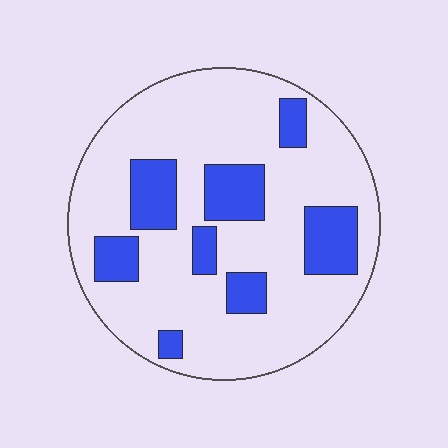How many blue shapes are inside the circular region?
8.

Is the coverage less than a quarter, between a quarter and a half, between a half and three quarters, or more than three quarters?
Less than a quarter.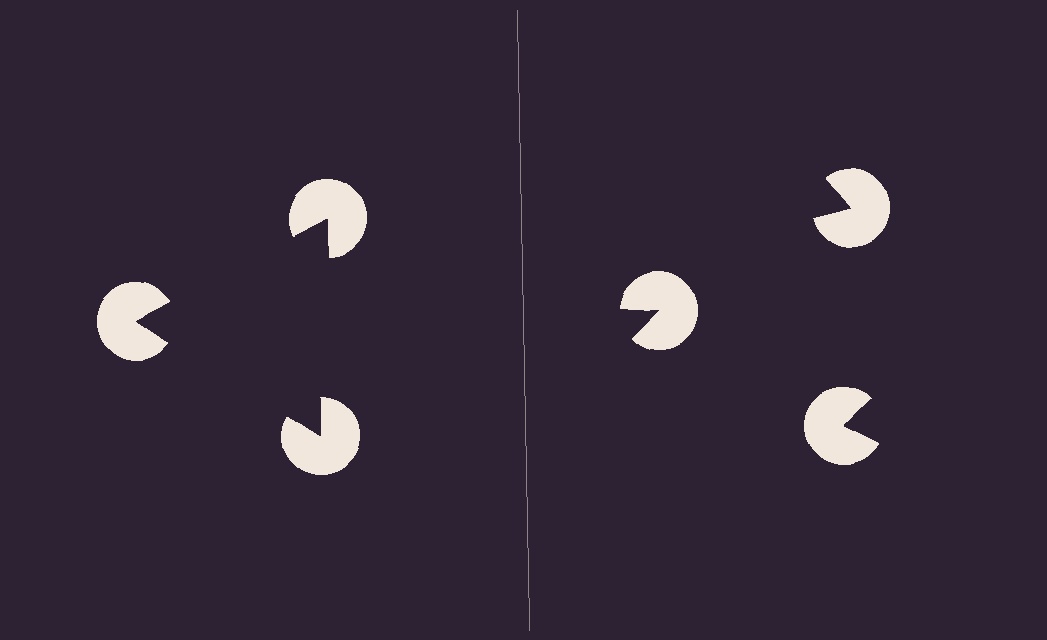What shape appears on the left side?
An illusory triangle.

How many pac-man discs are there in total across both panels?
6 — 3 on each side.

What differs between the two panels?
The pac-man discs are positioned identically on both sides; only the wedge orientations differ. On the left they align to a triangle; on the right they are misaligned.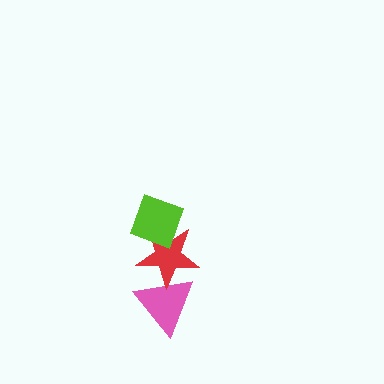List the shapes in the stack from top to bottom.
From top to bottom: the lime diamond, the red star, the pink triangle.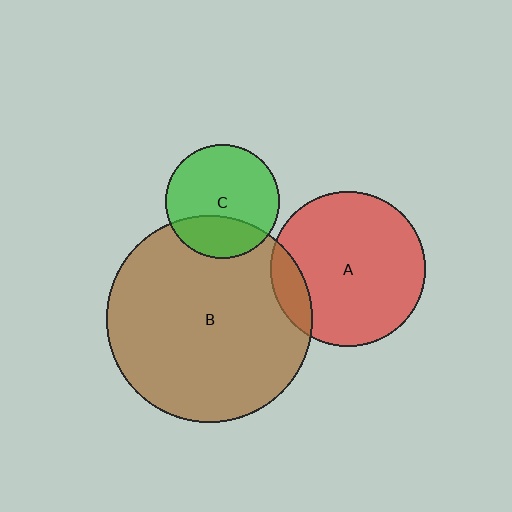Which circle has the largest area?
Circle B (brown).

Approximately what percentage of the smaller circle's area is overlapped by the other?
Approximately 15%.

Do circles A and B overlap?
Yes.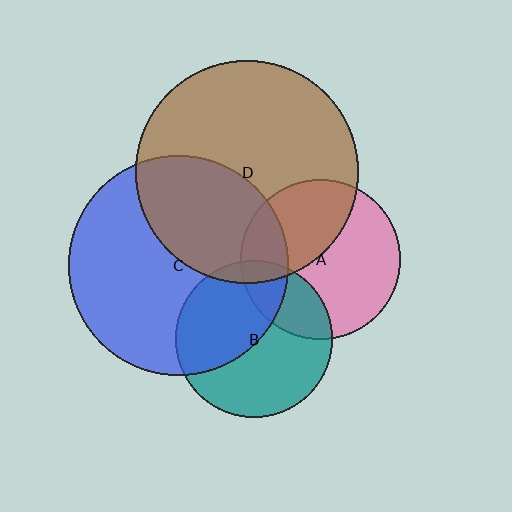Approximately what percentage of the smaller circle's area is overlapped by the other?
Approximately 20%.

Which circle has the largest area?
Circle D (brown).